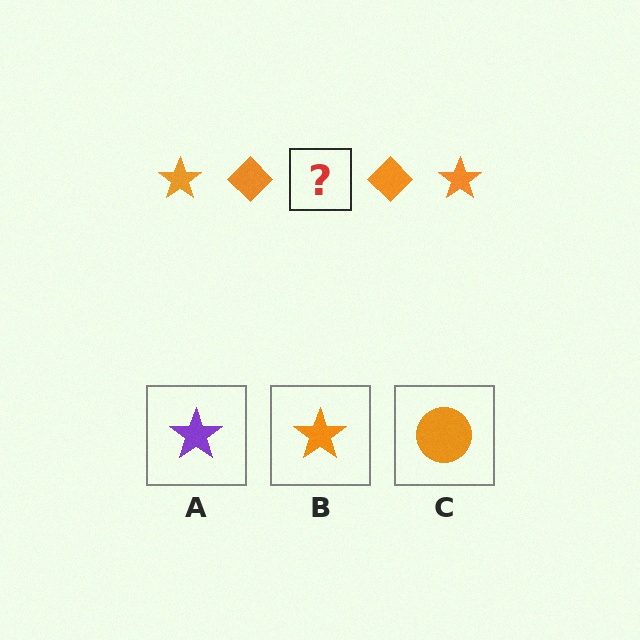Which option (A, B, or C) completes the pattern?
B.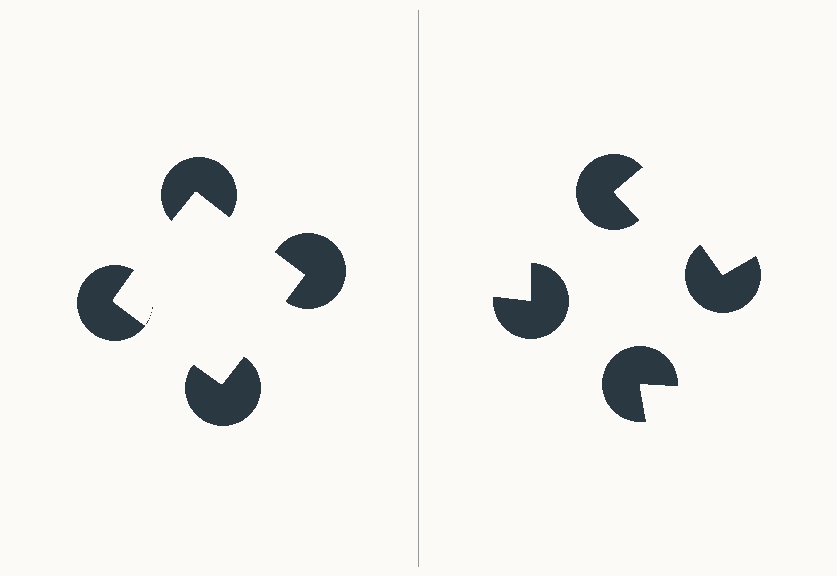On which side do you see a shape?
An illusory square appears on the left side. On the right side the wedge cuts are rotated, so no coherent shape forms.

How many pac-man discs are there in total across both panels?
8 — 4 on each side.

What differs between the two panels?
The pac-man discs are positioned identically on both sides; only the wedge orientations differ. On the left they align to a square; on the right they are misaligned.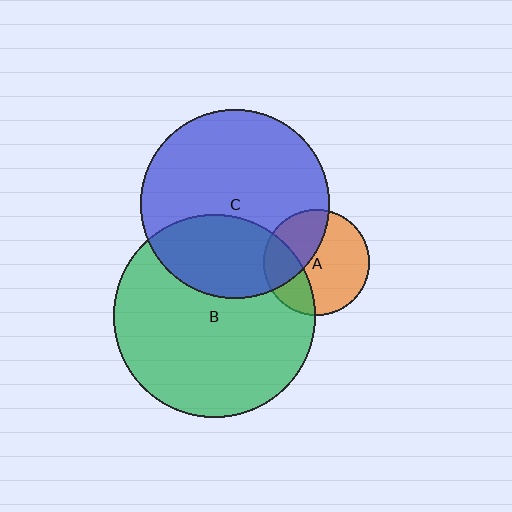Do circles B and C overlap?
Yes.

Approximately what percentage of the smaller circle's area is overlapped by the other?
Approximately 35%.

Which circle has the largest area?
Circle B (green).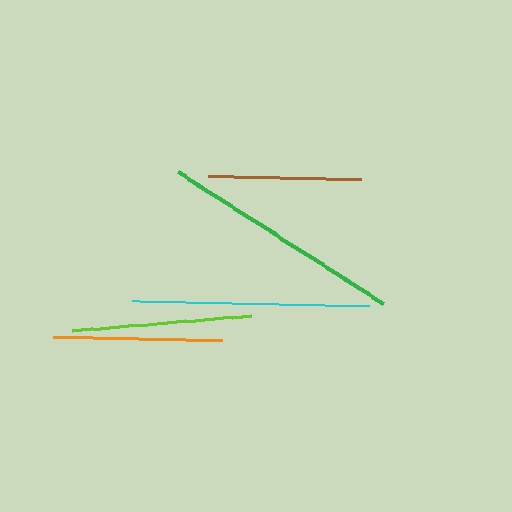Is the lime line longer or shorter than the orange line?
The lime line is longer than the orange line.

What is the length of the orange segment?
The orange segment is approximately 169 pixels long.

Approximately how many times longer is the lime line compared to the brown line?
The lime line is approximately 1.2 times the length of the brown line.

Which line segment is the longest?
The green line is the longest at approximately 244 pixels.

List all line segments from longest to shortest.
From longest to shortest: green, cyan, lime, orange, brown.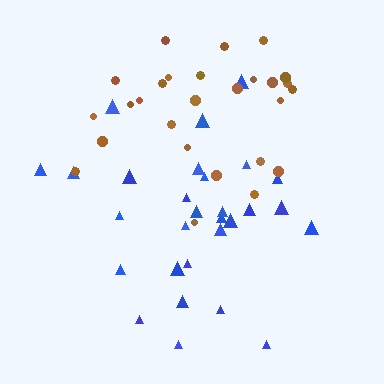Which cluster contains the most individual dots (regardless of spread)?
Blue (29).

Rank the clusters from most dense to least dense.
blue, brown.